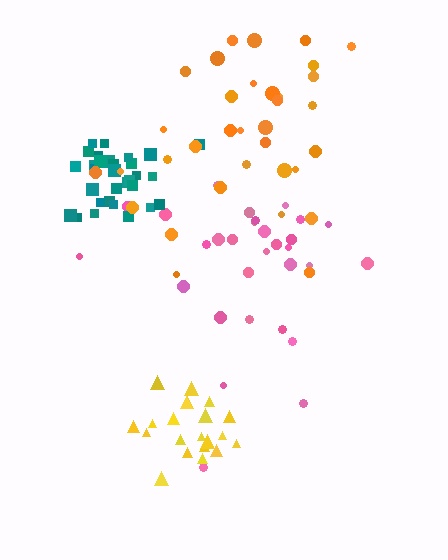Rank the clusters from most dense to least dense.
teal, yellow, orange, pink.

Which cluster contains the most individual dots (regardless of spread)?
Orange (34).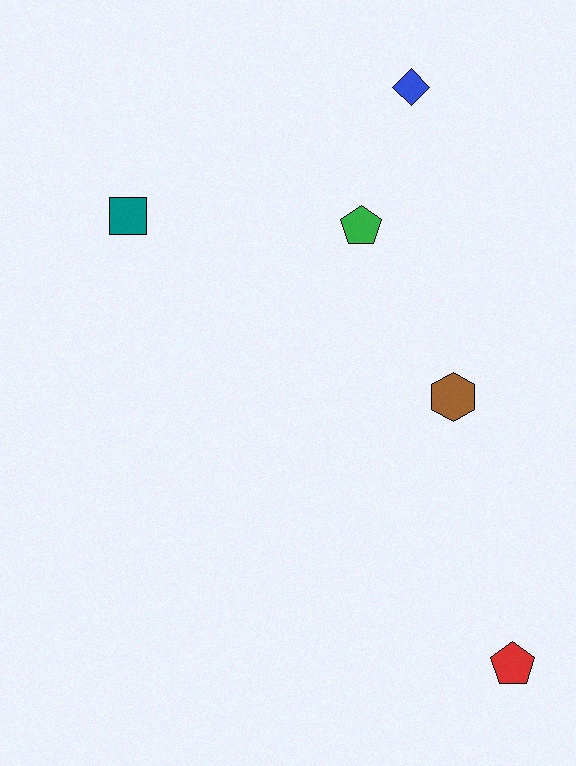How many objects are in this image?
There are 5 objects.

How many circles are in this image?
There are no circles.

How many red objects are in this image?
There is 1 red object.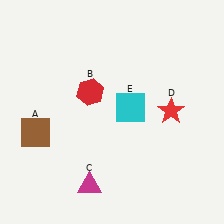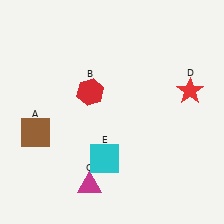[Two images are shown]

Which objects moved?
The objects that moved are: the red star (D), the cyan square (E).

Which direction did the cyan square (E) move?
The cyan square (E) moved down.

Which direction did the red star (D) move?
The red star (D) moved up.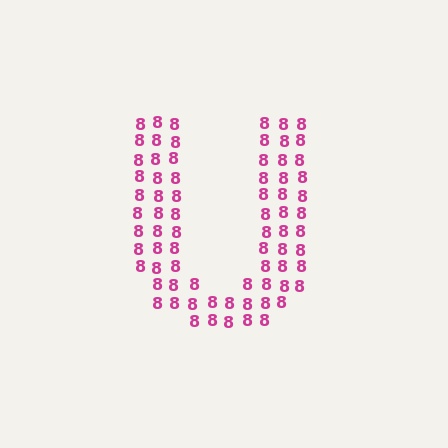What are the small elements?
The small elements are digit 8's.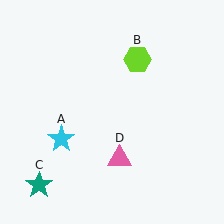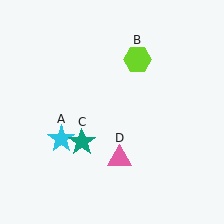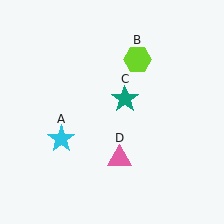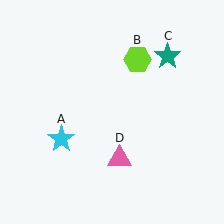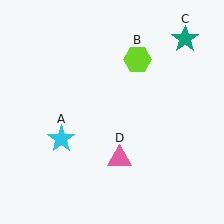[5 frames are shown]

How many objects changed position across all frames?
1 object changed position: teal star (object C).